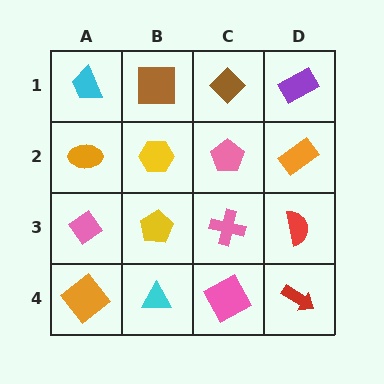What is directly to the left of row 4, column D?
A pink square.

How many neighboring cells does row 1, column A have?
2.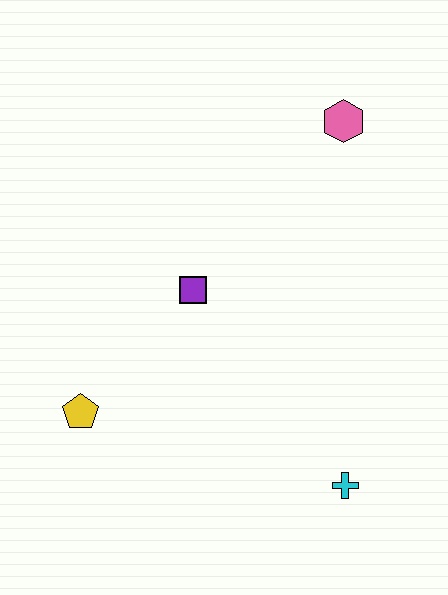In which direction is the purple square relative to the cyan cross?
The purple square is above the cyan cross.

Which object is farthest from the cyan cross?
The pink hexagon is farthest from the cyan cross.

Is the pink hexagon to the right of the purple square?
Yes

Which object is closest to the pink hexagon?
The purple square is closest to the pink hexagon.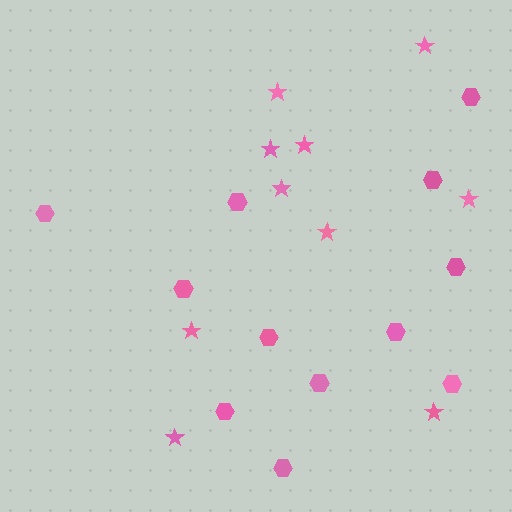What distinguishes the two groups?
There are 2 groups: one group of hexagons (12) and one group of stars (10).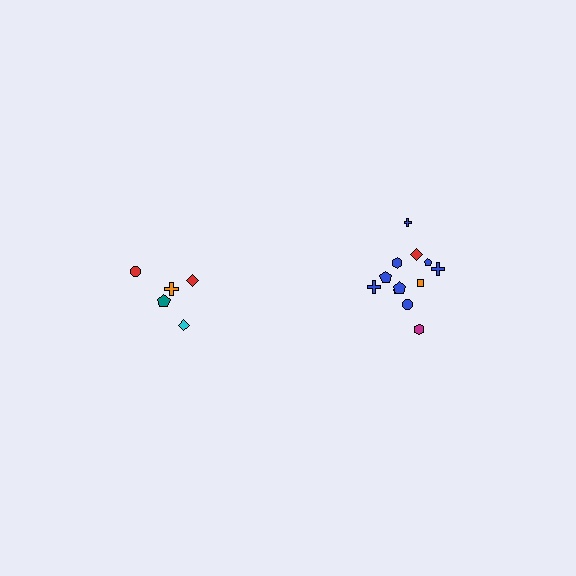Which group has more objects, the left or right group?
The right group.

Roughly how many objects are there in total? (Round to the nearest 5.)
Roughly 15 objects in total.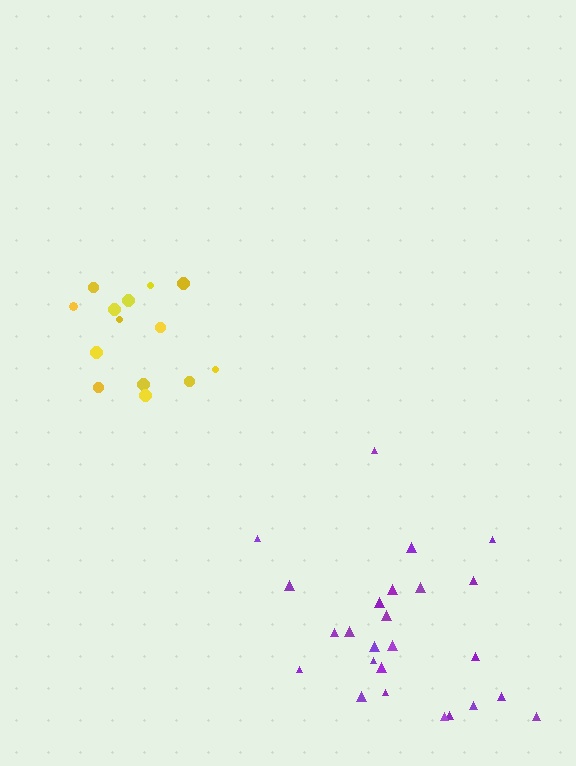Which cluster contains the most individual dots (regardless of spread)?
Purple (25).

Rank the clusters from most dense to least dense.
yellow, purple.